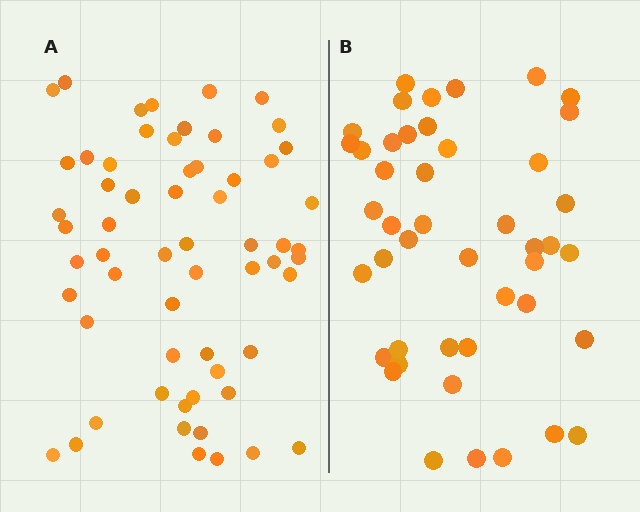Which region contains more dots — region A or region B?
Region A (the left region) has more dots.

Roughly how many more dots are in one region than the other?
Region A has approximately 15 more dots than region B.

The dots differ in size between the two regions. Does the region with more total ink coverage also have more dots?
No. Region B has more total ink coverage because its dots are larger, but region A actually contains more individual dots. Total area can be misleading — the number of items is what matters here.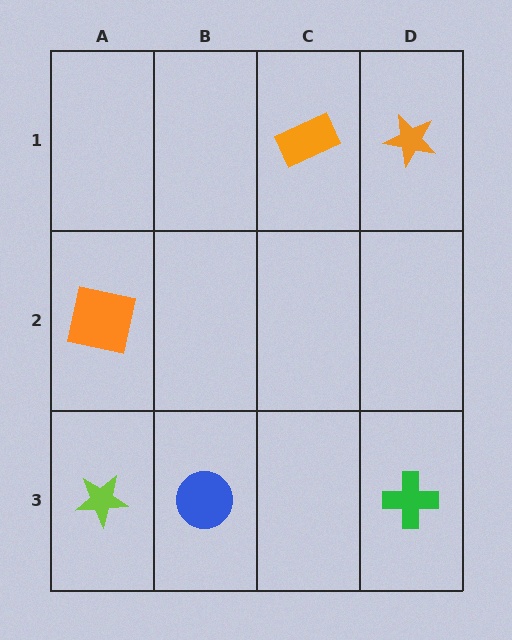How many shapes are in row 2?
1 shape.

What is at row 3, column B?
A blue circle.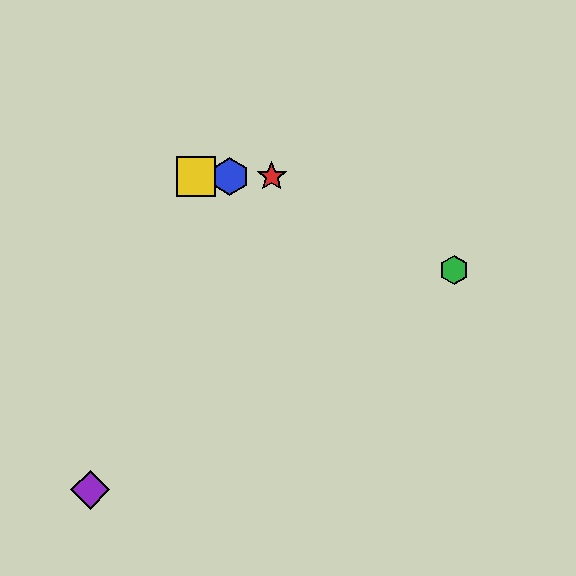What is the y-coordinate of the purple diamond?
The purple diamond is at y≈490.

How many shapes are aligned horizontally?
3 shapes (the red star, the blue hexagon, the yellow square) are aligned horizontally.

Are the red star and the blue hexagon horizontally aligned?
Yes, both are at y≈177.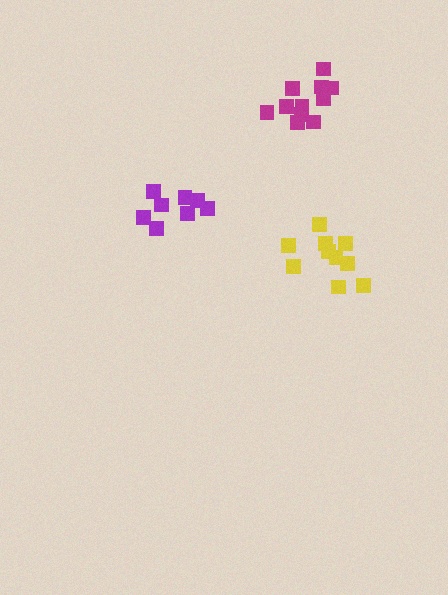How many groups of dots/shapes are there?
There are 3 groups.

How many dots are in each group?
Group 1: 11 dots, Group 2: 8 dots, Group 3: 10 dots (29 total).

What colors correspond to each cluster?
The clusters are colored: magenta, purple, yellow.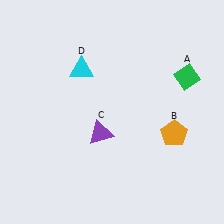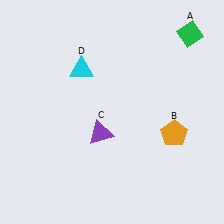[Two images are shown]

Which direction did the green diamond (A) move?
The green diamond (A) moved up.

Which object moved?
The green diamond (A) moved up.